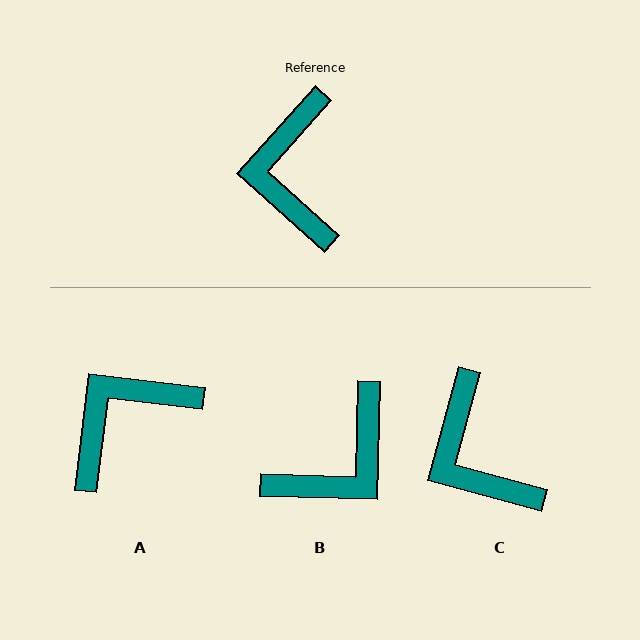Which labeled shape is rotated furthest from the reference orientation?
B, about 130 degrees away.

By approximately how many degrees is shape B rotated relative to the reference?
Approximately 130 degrees counter-clockwise.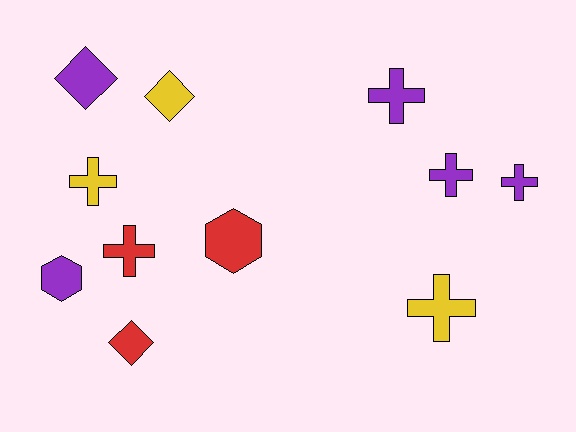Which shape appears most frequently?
Cross, with 6 objects.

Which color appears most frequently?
Purple, with 5 objects.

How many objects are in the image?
There are 11 objects.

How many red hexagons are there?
There is 1 red hexagon.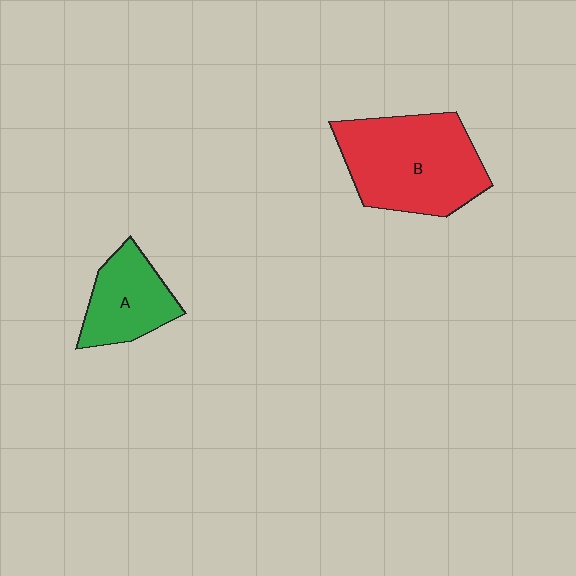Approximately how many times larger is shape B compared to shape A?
Approximately 1.8 times.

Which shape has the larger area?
Shape B (red).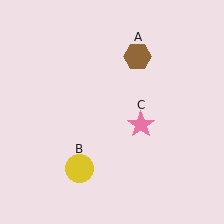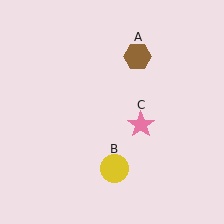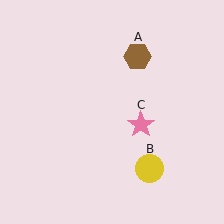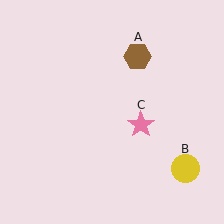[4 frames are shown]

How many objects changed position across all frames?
1 object changed position: yellow circle (object B).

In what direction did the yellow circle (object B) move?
The yellow circle (object B) moved right.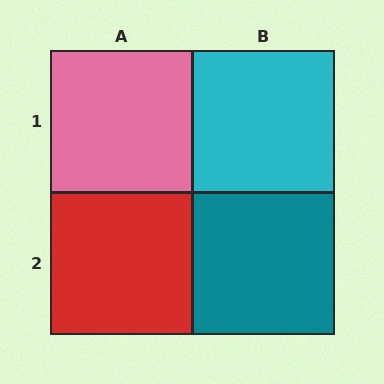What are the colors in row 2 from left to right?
Red, teal.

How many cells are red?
1 cell is red.